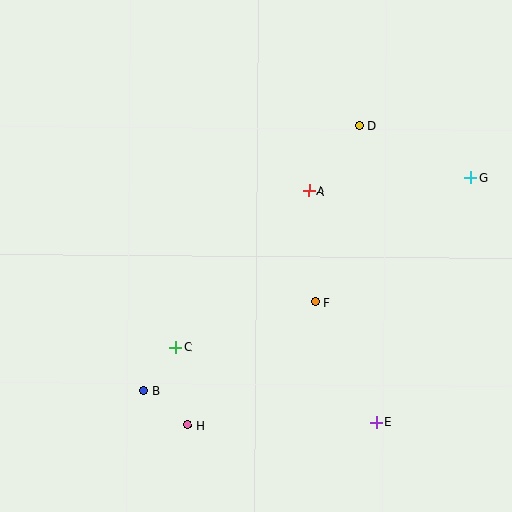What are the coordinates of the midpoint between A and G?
The midpoint between A and G is at (390, 184).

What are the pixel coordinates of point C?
Point C is at (176, 348).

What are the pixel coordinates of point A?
Point A is at (309, 191).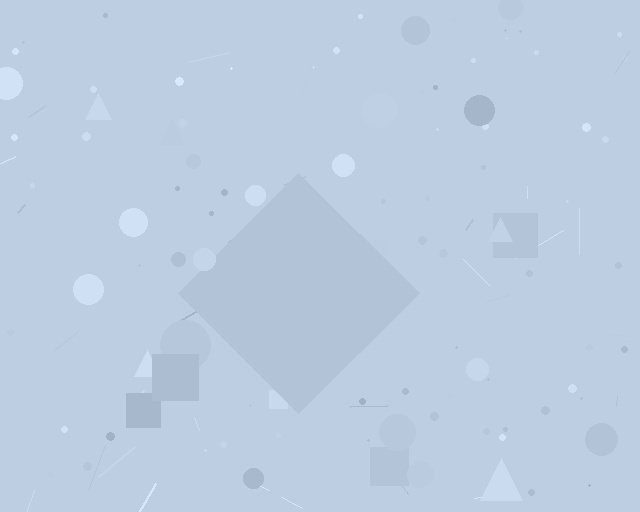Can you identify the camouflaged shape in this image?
The camouflaged shape is a diamond.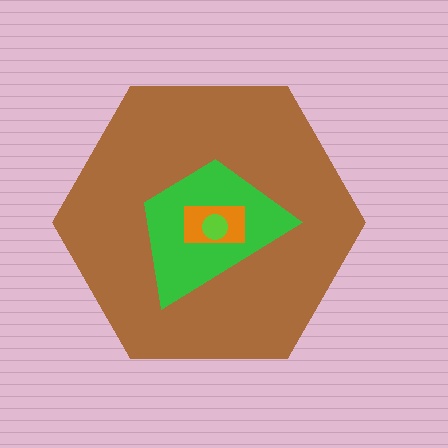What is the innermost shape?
The lime circle.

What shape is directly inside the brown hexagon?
The green trapezoid.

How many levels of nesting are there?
4.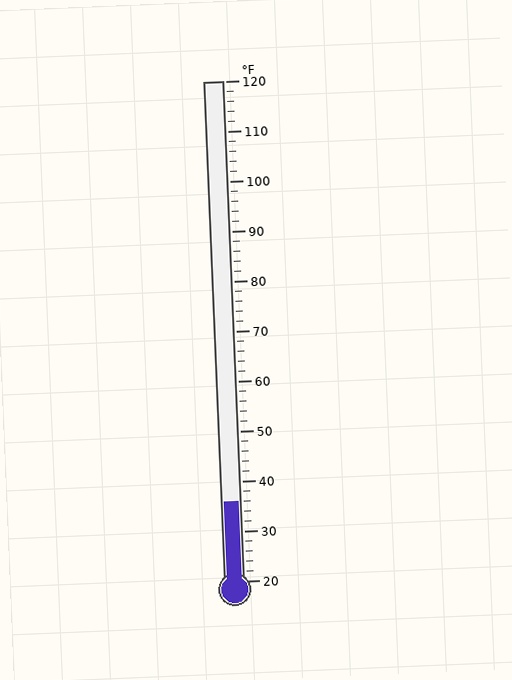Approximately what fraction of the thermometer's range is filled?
The thermometer is filled to approximately 15% of its range.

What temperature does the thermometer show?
The thermometer shows approximately 36°F.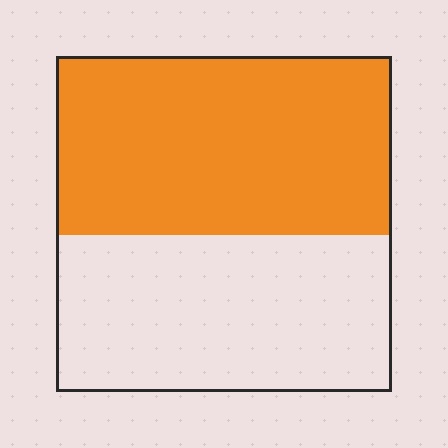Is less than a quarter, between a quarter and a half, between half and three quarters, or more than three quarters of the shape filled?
Between half and three quarters.